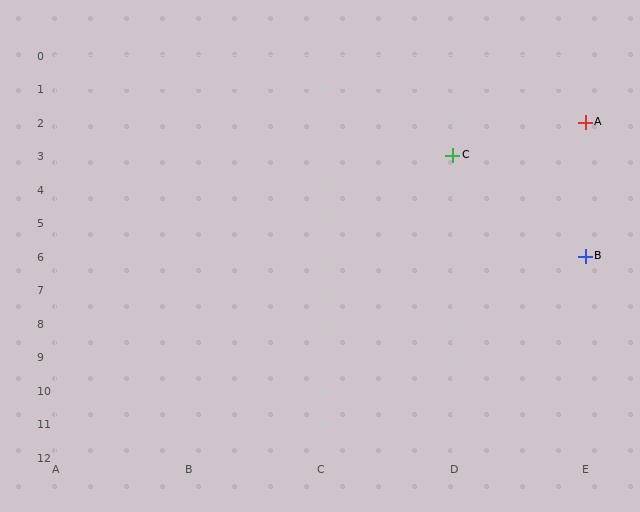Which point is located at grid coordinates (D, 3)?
Point C is at (D, 3).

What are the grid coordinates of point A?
Point A is at grid coordinates (E, 2).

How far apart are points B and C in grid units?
Points B and C are 1 column and 3 rows apart (about 3.2 grid units diagonally).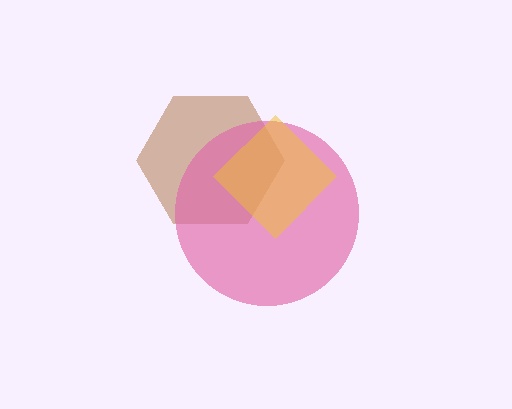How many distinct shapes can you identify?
There are 3 distinct shapes: a brown hexagon, a pink circle, a yellow diamond.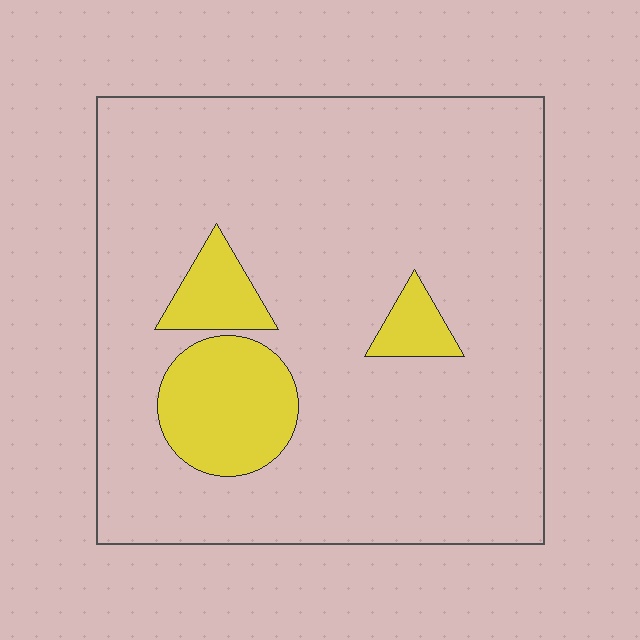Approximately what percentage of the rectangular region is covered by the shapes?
Approximately 15%.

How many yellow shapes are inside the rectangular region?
3.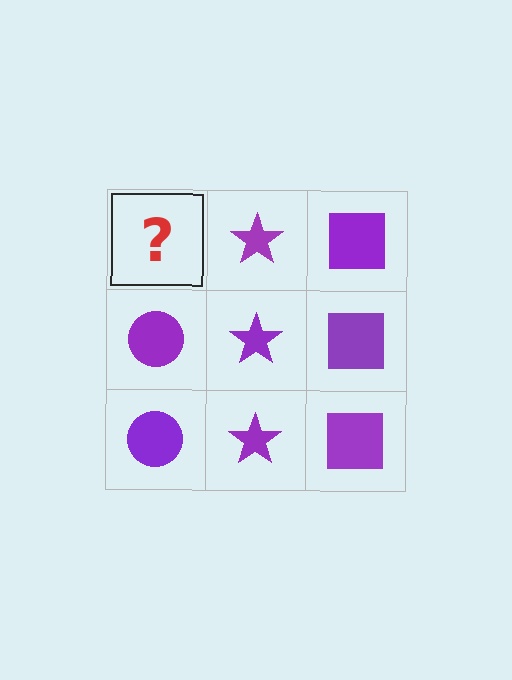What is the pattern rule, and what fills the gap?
The rule is that each column has a consistent shape. The gap should be filled with a purple circle.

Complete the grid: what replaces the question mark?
The question mark should be replaced with a purple circle.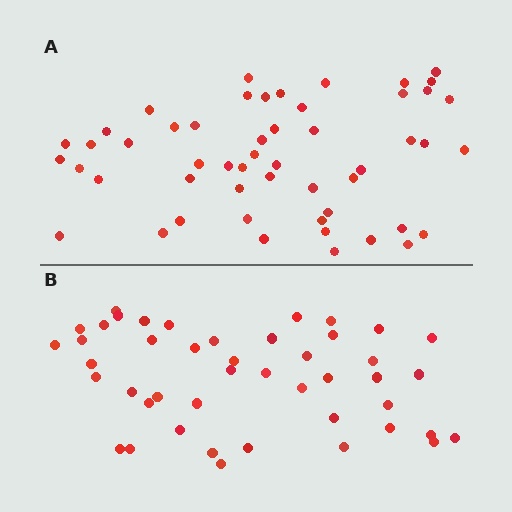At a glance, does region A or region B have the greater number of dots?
Region A (the top region) has more dots.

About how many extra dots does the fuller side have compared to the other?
Region A has roughly 8 or so more dots than region B.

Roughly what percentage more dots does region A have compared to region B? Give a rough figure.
About 15% more.